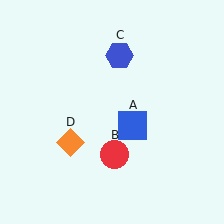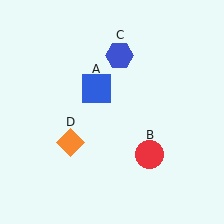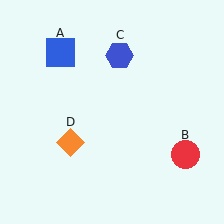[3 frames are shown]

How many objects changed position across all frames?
2 objects changed position: blue square (object A), red circle (object B).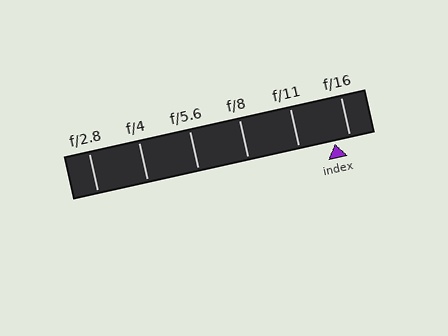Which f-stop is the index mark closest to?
The index mark is closest to f/16.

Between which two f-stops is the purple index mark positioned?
The index mark is between f/11 and f/16.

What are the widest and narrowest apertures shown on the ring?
The widest aperture shown is f/2.8 and the narrowest is f/16.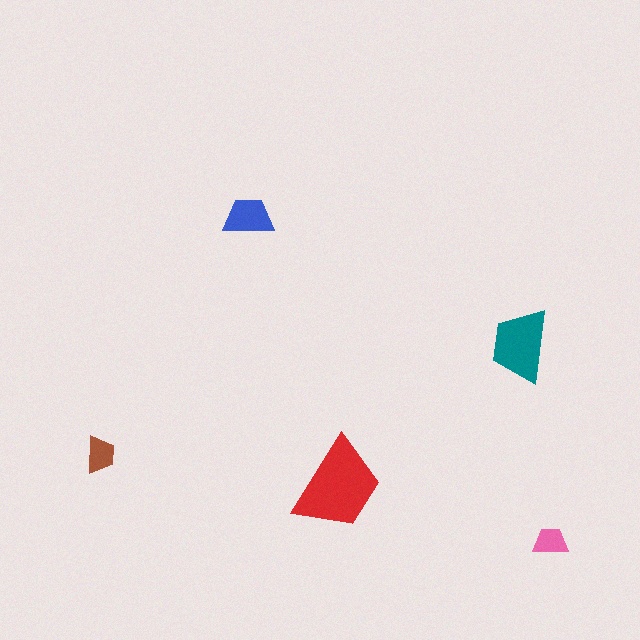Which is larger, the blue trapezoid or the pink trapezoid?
The blue one.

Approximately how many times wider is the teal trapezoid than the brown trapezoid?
About 2 times wider.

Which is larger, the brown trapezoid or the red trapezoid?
The red one.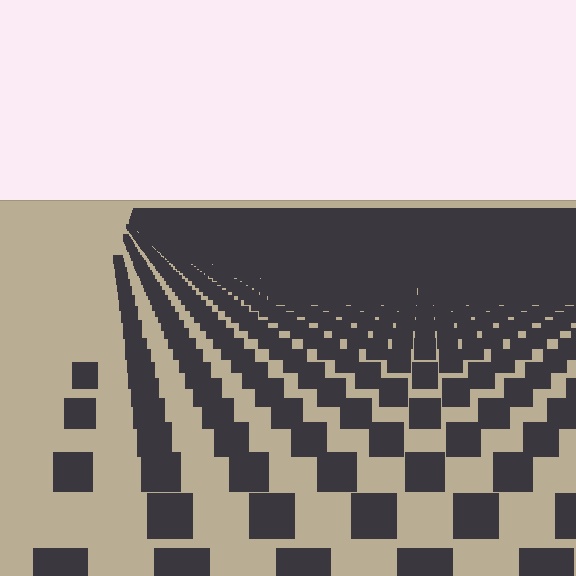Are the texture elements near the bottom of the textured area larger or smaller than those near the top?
Larger. Near the bottom, elements are closer to the viewer and appear at a bigger on-screen size.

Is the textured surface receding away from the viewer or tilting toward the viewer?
The surface is receding away from the viewer. Texture elements get smaller and denser toward the top.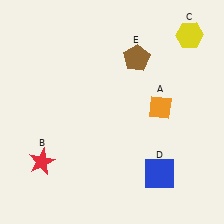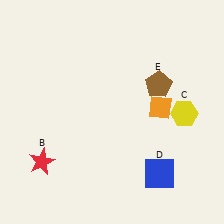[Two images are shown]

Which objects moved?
The objects that moved are: the yellow hexagon (C), the brown pentagon (E).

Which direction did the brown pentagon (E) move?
The brown pentagon (E) moved down.